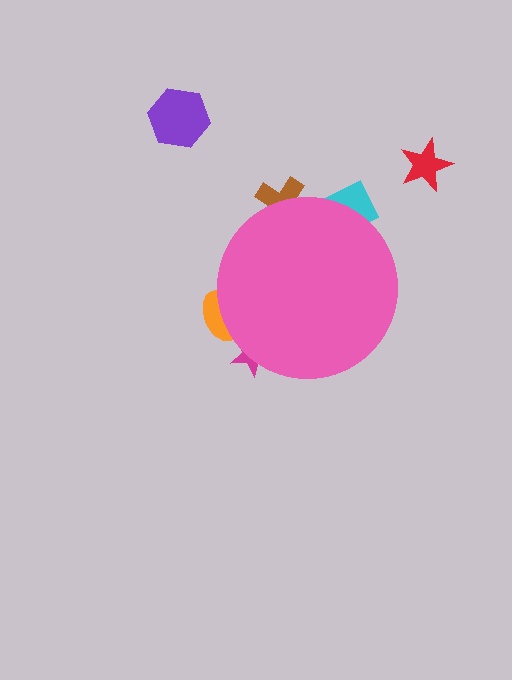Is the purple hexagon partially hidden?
No, the purple hexagon is fully visible.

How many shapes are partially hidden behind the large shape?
4 shapes are partially hidden.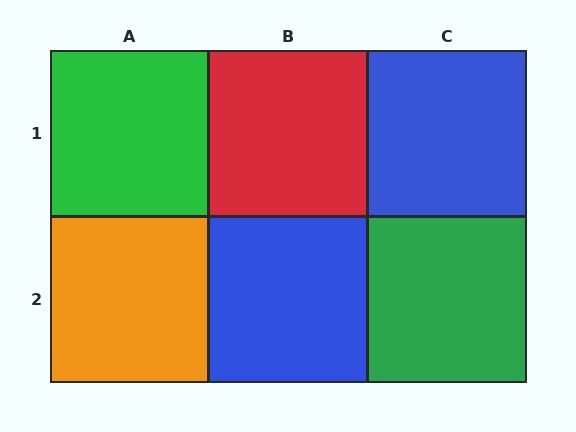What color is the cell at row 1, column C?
Blue.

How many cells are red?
1 cell is red.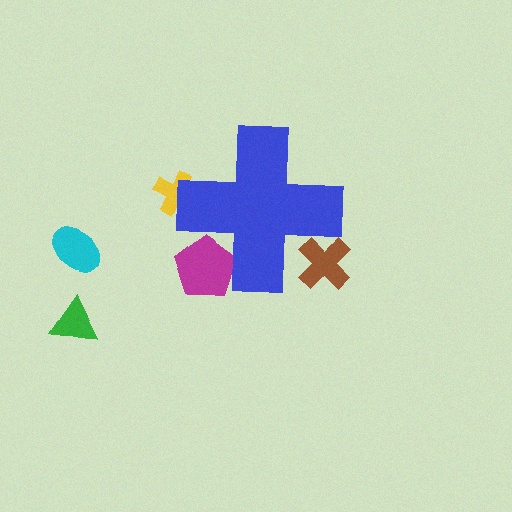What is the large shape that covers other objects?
A blue cross.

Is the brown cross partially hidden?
Yes, the brown cross is partially hidden behind the blue cross.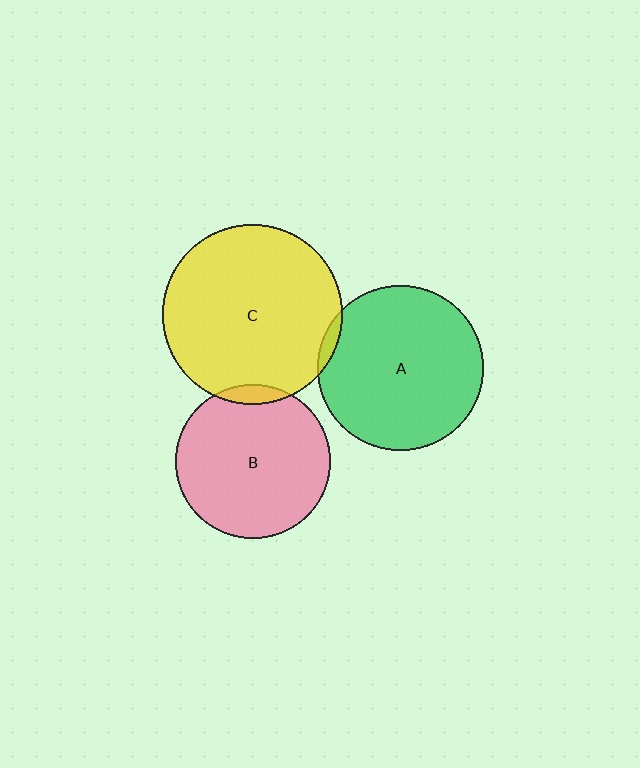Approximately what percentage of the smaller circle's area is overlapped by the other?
Approximately 5%.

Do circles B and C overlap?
Yes.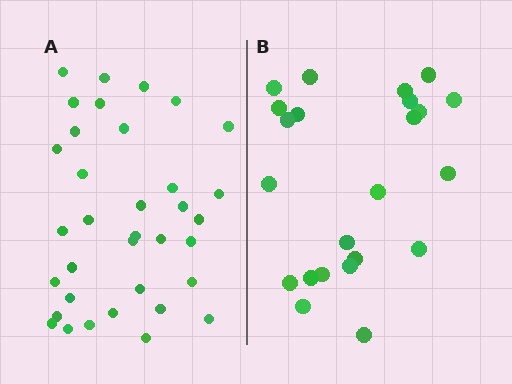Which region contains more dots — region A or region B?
Region A (the left region) has more dots.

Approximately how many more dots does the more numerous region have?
Region A has roughly 12 or so more dots than region B.